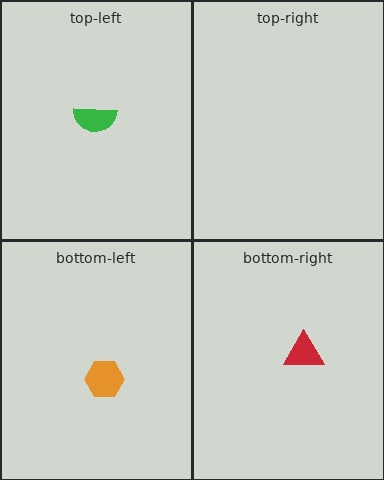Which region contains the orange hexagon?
The bottom-left region.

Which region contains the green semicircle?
The top-left region.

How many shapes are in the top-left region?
1.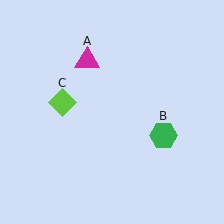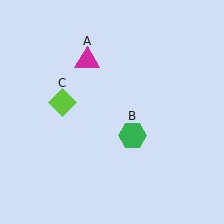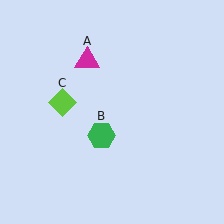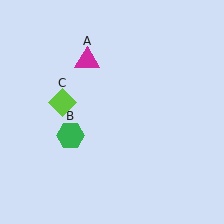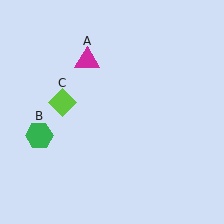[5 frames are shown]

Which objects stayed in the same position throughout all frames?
Magenta triangle (object A) and lime diamond (object C) remained stationary.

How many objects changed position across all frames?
1 object changed position: green hexagon (object B).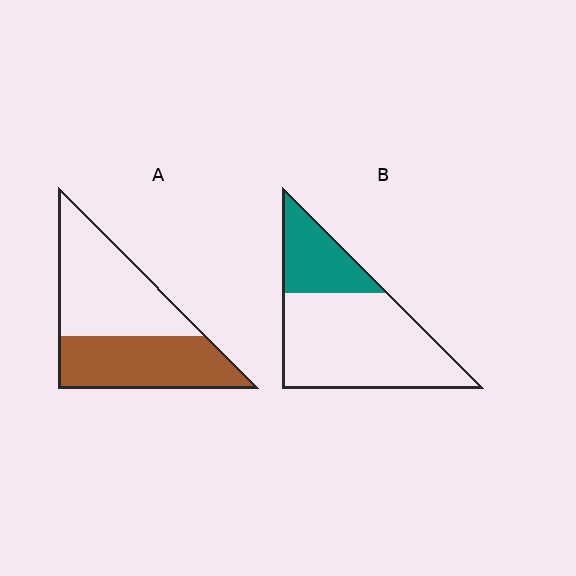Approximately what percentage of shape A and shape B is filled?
A is approximately 45% and B is approximately 30%.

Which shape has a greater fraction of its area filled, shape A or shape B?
Shape A.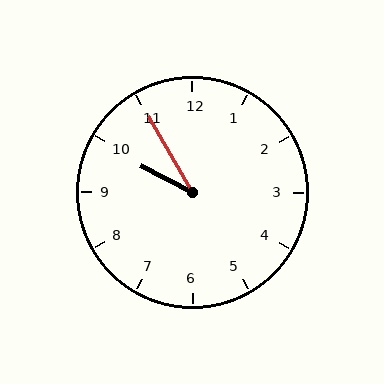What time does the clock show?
9:55.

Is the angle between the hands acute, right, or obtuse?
It is acute.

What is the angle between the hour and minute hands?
Approximately 32 degrees.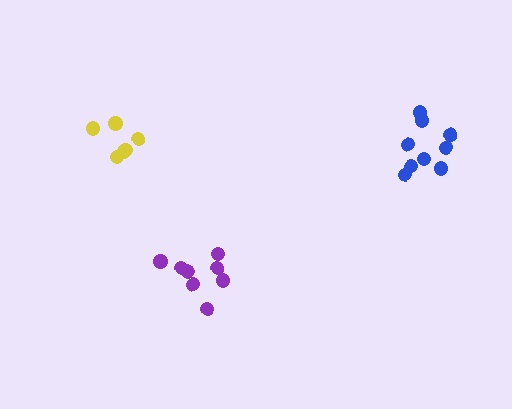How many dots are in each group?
Group 1: 8 dots, Group 2: 9 dots, Group 3: 6 dots (23 total).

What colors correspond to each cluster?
The clusters are colored: purple, blue, yellow.